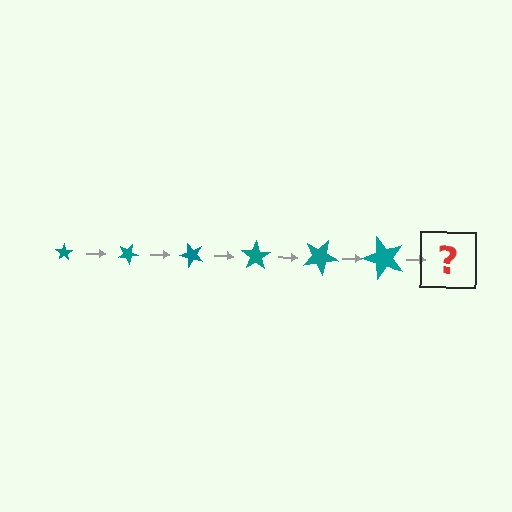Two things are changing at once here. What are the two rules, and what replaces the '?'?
The two rules are that the star grows larger each step and it rotates 25 degrees each step. The '?' should be a star, larger than the previous one and rotated 150 degrees from the start.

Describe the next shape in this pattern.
It should be a star, larger than the previous one and rotated 150 degrees from the start.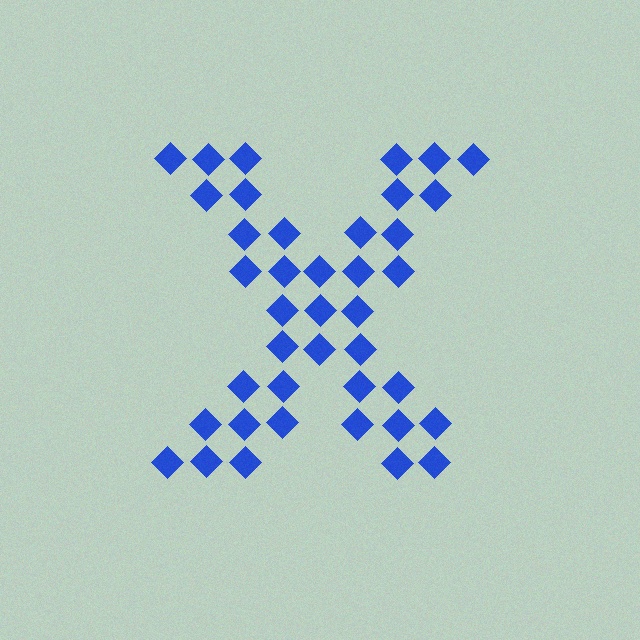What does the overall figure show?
The overall figure shows the letter X.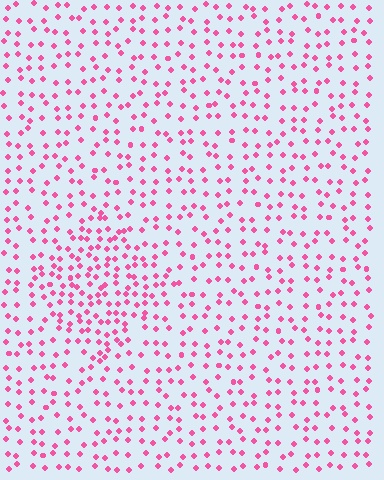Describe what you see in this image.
The image contains small pink elements arranged at two different densities. A diamond-shaped region is visible where the elements are more densely packed than the surrounding area.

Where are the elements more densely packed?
The elements are more densely packed inside the diamond boundary.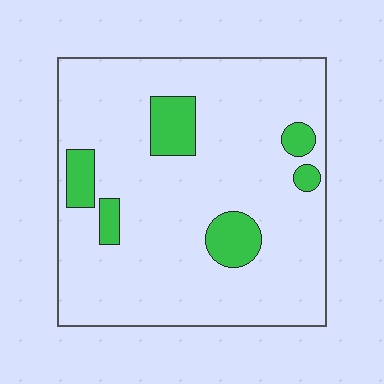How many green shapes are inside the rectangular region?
6.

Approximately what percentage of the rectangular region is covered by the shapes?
Approximately 15%.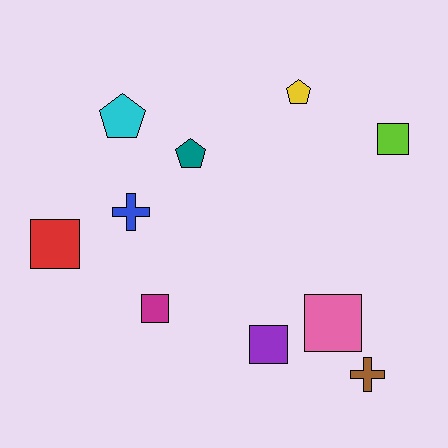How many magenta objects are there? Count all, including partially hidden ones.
There is 1 magenta object.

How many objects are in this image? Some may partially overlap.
There are 10 objects.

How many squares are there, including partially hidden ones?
There are 5 squares.